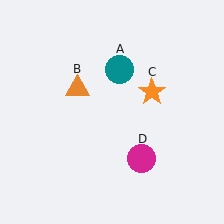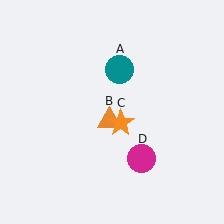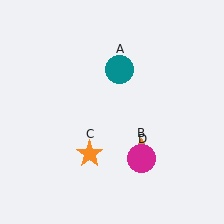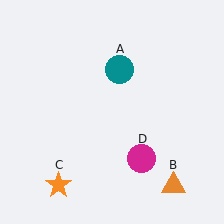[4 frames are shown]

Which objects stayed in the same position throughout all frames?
Teal circle (object A) and magenta circle (object D) remained stationary.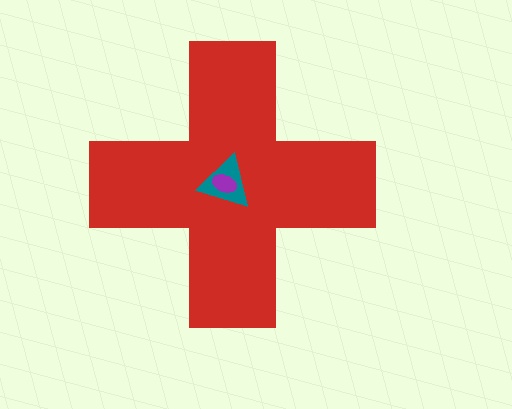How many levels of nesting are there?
3.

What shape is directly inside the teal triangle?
The purple ellipse.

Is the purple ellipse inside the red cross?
Yes.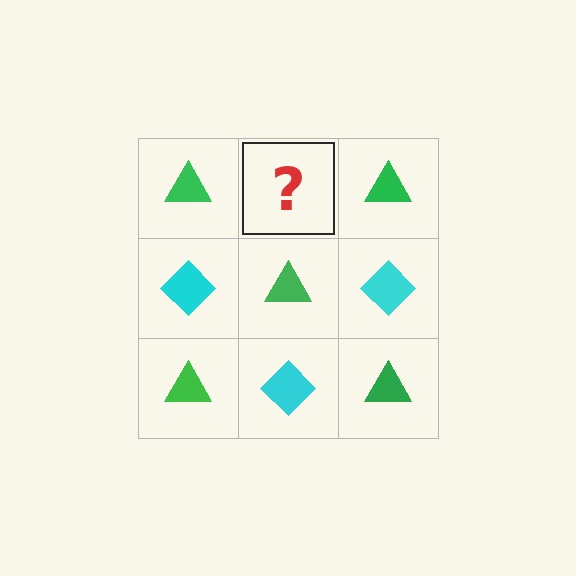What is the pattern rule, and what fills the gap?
The rule is that it alternates green triangle and cyan diamond in a checkerboard pattern. The gap should be filled with a cyan diamond.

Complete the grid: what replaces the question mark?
The question mark should be replaced with a cyan diamond.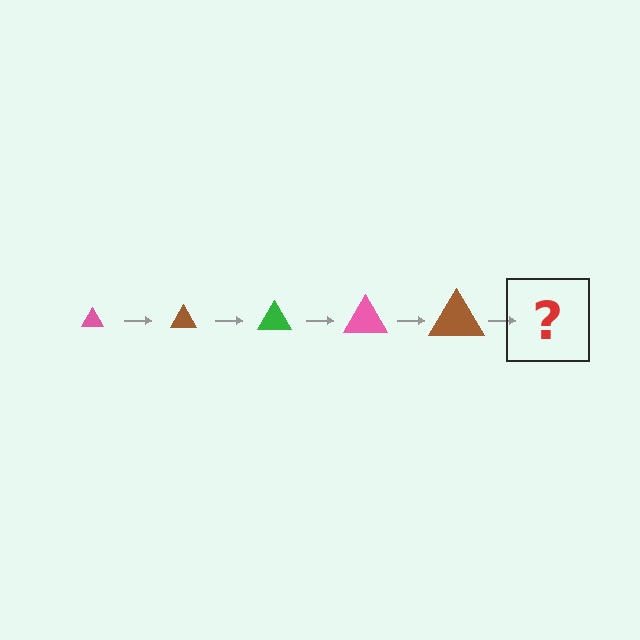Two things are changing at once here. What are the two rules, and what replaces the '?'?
The two rules are that the triangle grows larger each step and the color cycles through pink, brown, and green. The '?' should be a green triangle, larger than the previous one.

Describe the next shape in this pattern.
It should be a green triangle, larger than the previous one.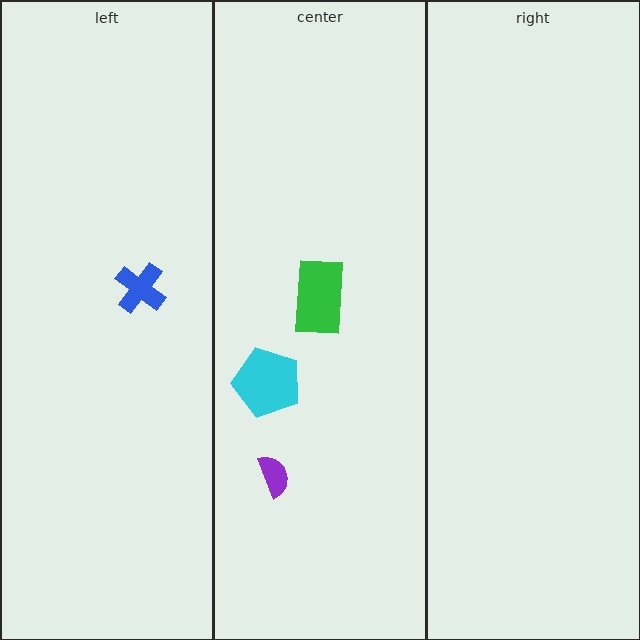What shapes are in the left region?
The blue cross.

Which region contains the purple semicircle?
The center region.